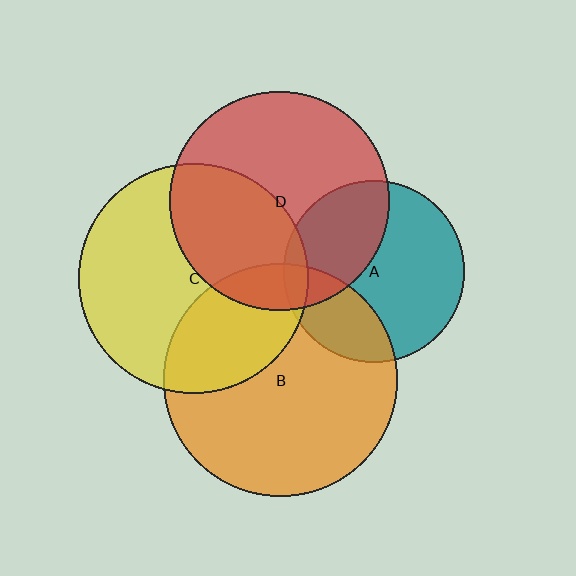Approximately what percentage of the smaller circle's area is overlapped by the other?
Approximately 25%.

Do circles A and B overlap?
Yes.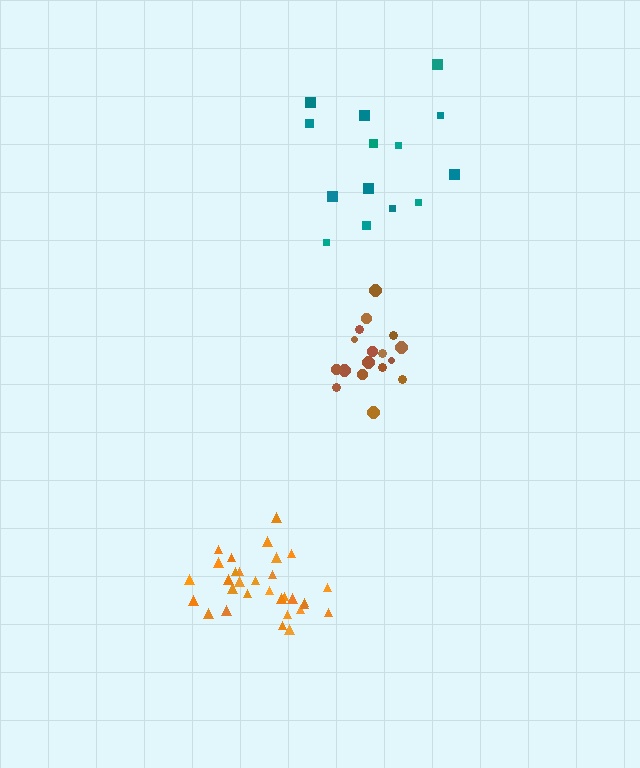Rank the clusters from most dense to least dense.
orange, brown, teal.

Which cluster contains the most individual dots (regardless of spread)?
Orange (31).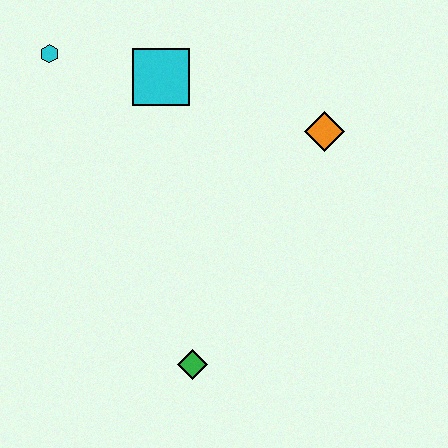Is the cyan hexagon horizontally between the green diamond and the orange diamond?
No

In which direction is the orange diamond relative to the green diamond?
The orange diamond is above the green diamond.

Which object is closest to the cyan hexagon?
The cyan square is closest to the cyan hexagon.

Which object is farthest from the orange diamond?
The cyan hexagon is farthest from the orange diamond.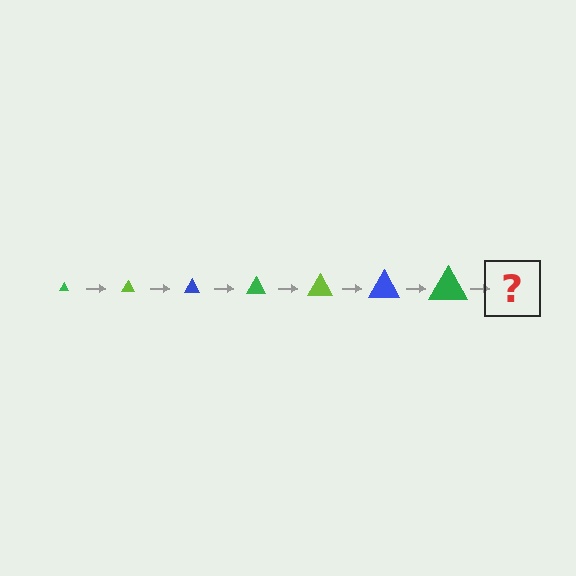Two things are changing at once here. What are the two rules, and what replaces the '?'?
The two rules are that the triangle grows larger each step and the color cycles through green, lime, and blue. The '?' should be a lime triangle, larger than the previous one.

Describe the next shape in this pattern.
It should be a lime triangle, larger than the previous one.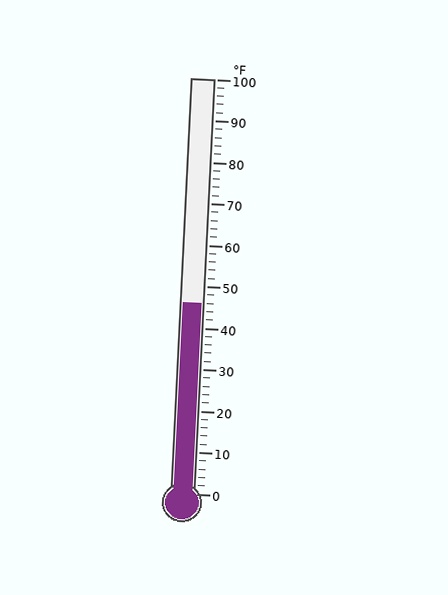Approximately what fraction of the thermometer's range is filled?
The thermometer is filled to approximately 45% of its range.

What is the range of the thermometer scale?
The thermometer scale ranges from 0°F to 100°F.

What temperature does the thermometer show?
The thermometer shows approximately 46°F.